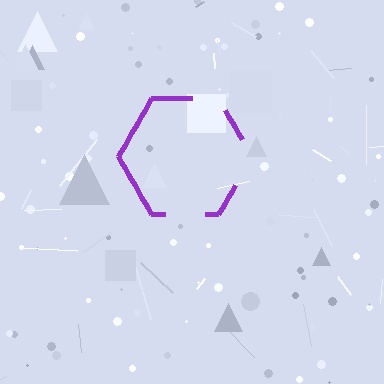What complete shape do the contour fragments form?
The contour fragments form a hexagon.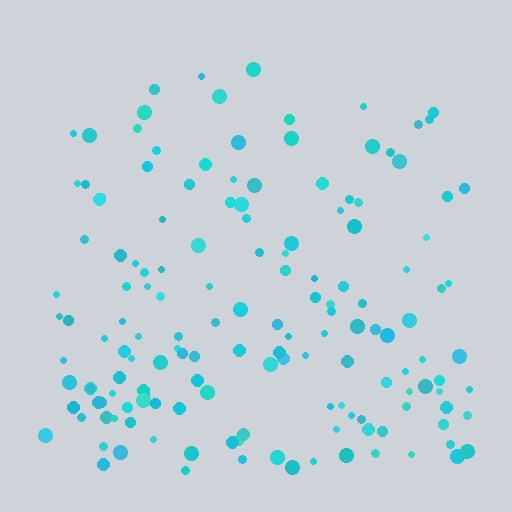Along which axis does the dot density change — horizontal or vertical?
Vertical.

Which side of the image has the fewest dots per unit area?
The top.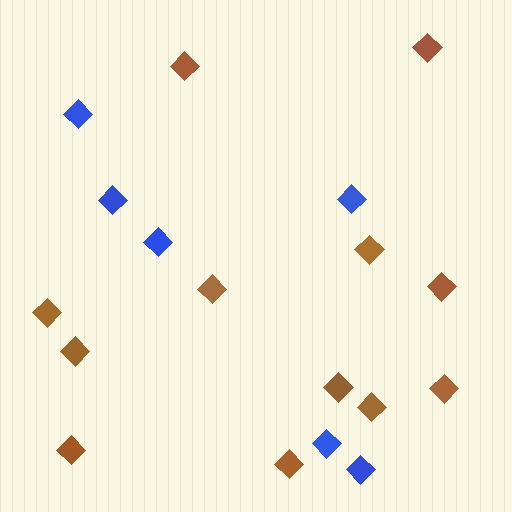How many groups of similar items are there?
There are 2 groups: one group of brown diamonds (12) and one group of blue diamonds (6).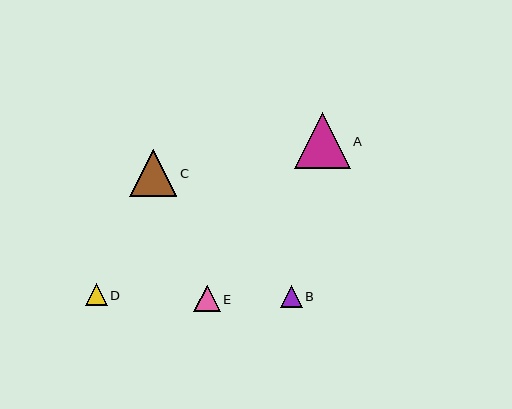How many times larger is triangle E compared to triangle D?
Triangle E is approximately 1.2 times the size of triangle D.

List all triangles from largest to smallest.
From largest to smallest: A, C, E, D, B.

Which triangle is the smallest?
Triangle B is the smallest with a size of approximately 21 pixels.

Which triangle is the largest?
Triangle A is the largest with a size of approximately 56 pixels.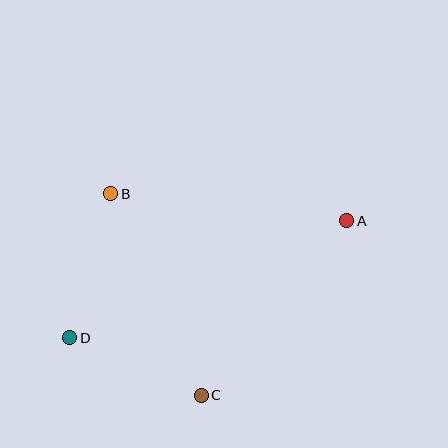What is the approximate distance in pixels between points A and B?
The distance between A and B is approximately 237 pixels.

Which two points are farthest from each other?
Points A and D are farthest from each other.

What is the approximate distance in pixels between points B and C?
The distance between B and C is approximately 221 pixels.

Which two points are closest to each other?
Points C and D are closest to each other.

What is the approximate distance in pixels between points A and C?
The distance between A and C is approximately 227 pixels.